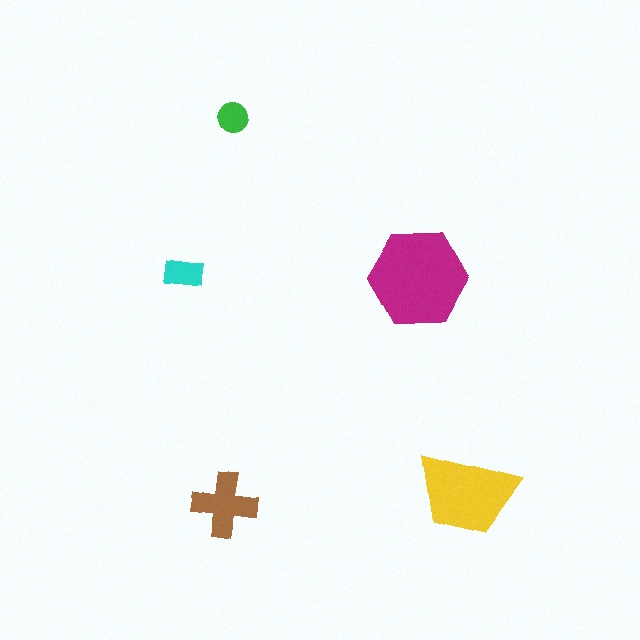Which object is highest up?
The green circle is topmost.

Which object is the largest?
The magenta hexagon.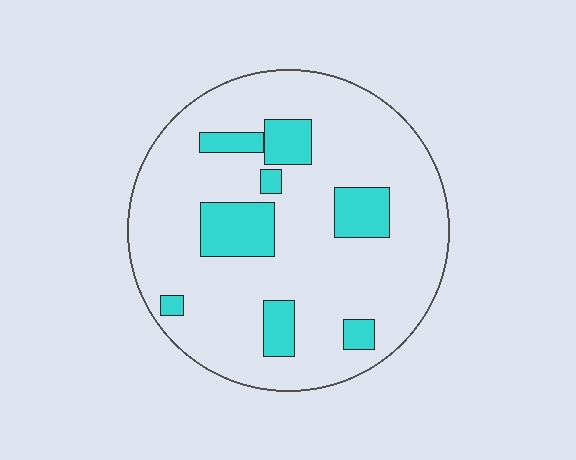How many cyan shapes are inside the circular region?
8.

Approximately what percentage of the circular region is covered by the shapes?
Approximately 20%.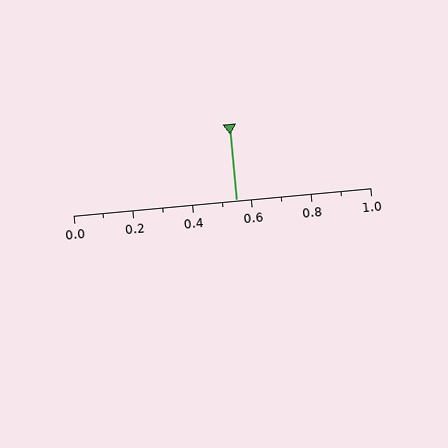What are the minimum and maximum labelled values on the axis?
The axis runs from 0.0 to 1.0.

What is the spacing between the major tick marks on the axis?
The major ticks are spaced 0.2 apart.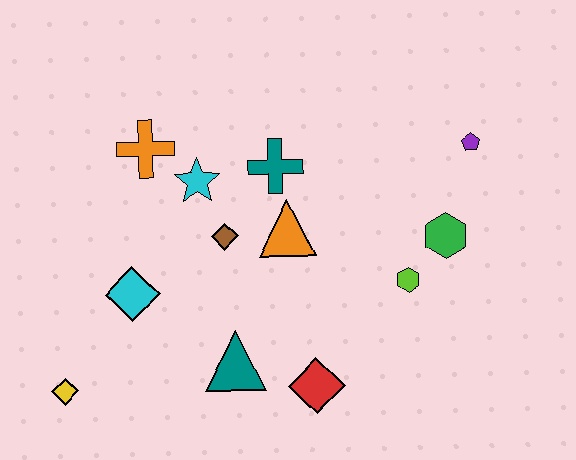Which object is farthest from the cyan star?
The purple pentagon is farthest from the cyan star.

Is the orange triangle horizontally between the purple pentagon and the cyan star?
Yes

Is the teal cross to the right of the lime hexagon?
No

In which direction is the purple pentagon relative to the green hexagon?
The purple pentagon is above the green hexagon.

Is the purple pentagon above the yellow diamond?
Yes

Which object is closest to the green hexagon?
The lime hexagon is closest to the green hexagon.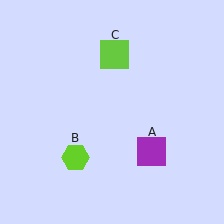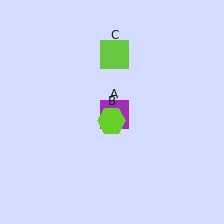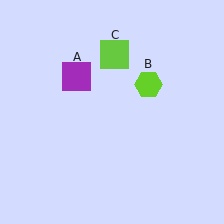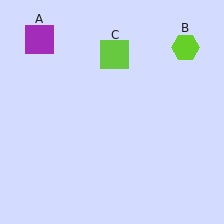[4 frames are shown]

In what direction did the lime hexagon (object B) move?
The lime hexagon (object B) moved up and to the right.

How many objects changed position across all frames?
2 objects changed position: purple square (object A), lime hexagon (object B).